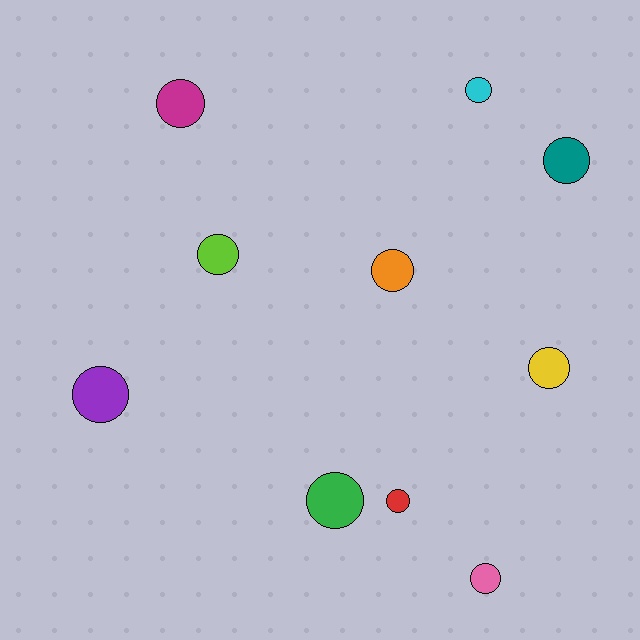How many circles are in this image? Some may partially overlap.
There are 10 circles.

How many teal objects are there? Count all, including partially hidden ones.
There is 1 teal object.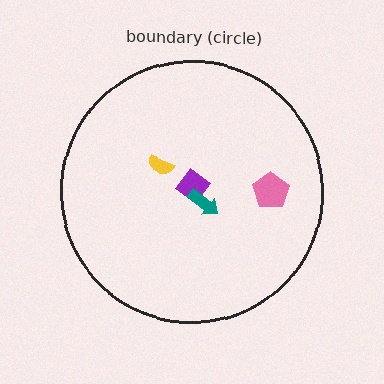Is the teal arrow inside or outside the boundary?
Inside.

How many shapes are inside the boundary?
4 inside, 0 outside.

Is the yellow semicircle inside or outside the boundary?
Inside.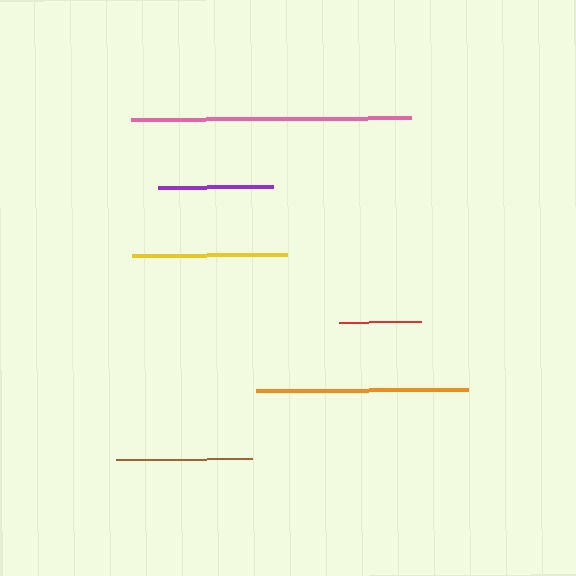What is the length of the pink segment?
The pink segment is approximately 280 pixels long.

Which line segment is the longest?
The pink line is the longest at approximately 280 pixels.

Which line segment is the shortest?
The red line is the shortest at approximately 82 pixels.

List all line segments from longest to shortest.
From longest to shortest: pink, orange, yellow, brown, purple, red.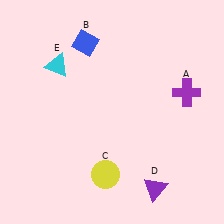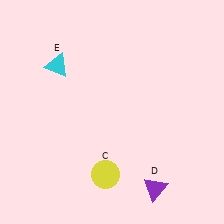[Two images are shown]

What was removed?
The blue diamond (B), the purple cross (A) were removed in Image 2.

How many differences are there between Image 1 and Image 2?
There are 2 differences between the two images.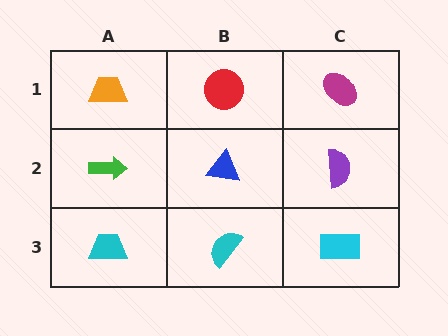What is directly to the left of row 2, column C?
A blue triangle.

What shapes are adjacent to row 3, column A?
A green arrow (row 2, column A), a cyan semicircle (row 3, column B).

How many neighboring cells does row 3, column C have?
2.